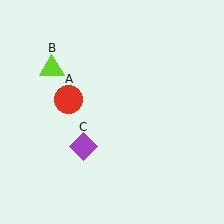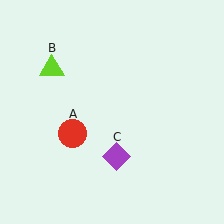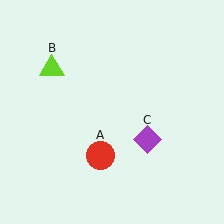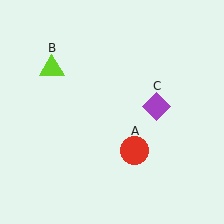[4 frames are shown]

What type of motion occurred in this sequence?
The red circle (object A), purple diamond (object C) rotated counterclockwise around the center of the scene.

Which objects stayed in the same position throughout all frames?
Lime triangle (object B) remained stationary.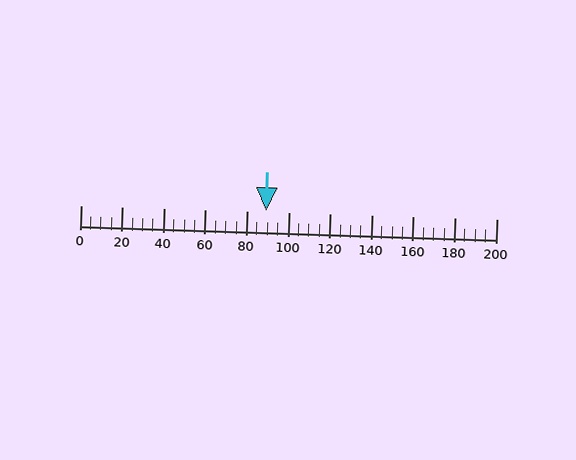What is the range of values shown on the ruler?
The ruler shows values from 0 to 200.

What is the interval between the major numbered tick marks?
The major tick marks are spaced 20 units apart.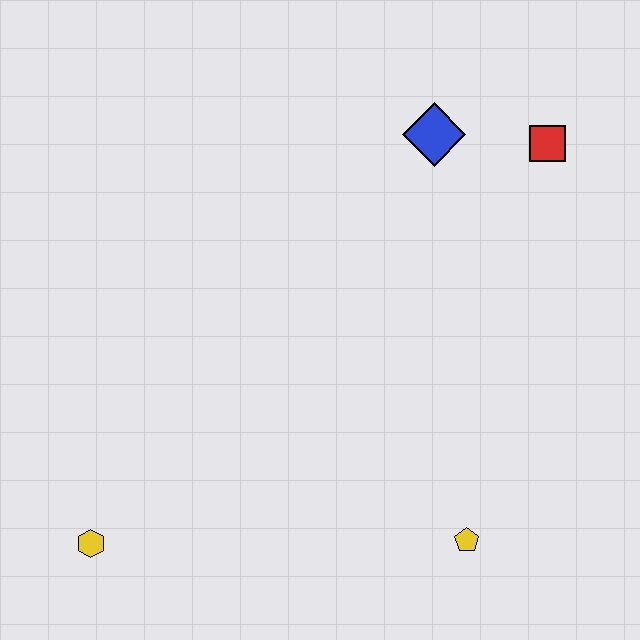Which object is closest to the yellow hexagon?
The yellow pentagon is closest to the yellow hexagon.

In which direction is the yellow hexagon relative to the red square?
The yellow hexagon is to the left of the red square.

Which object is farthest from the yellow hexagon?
The red square is farthest from the yellow hexagon.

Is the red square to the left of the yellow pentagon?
No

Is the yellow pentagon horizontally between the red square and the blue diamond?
Yes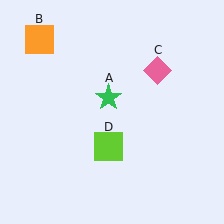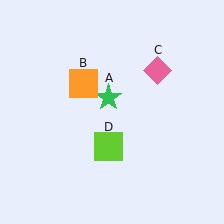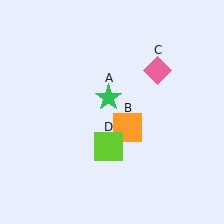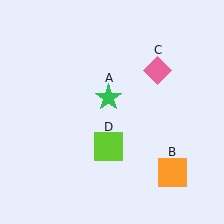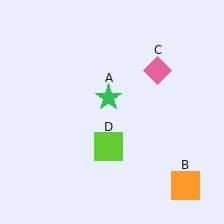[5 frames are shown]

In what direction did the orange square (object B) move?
The orange square (object B) moved down and to the right.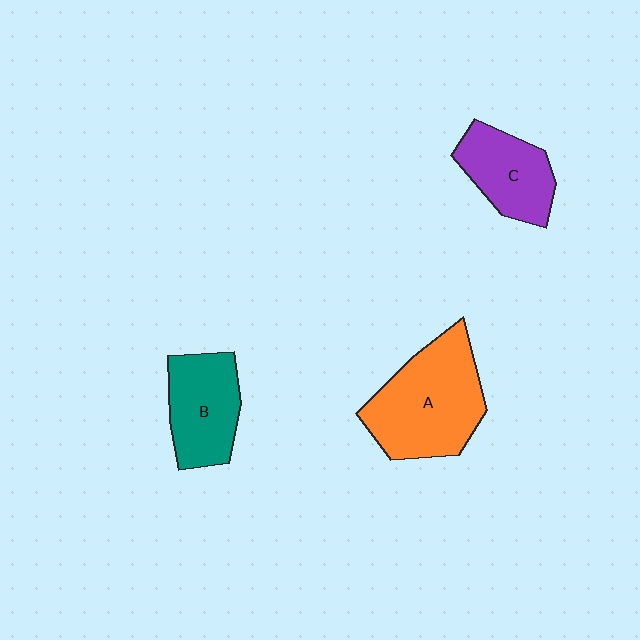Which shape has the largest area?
Shape A (orange).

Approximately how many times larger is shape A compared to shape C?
Approximately 1.7 times.